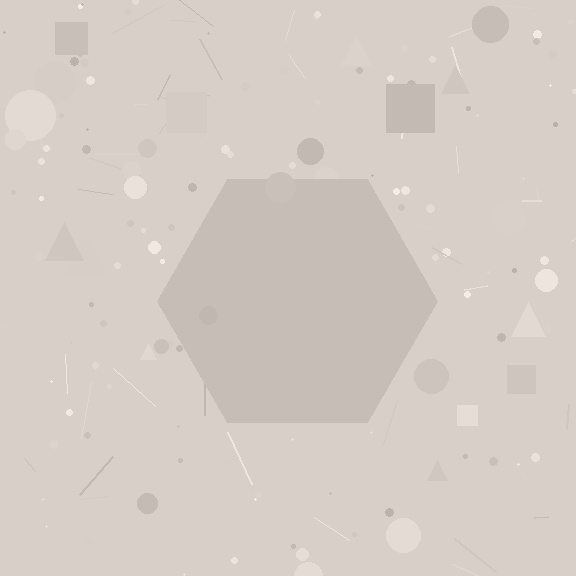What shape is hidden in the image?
A hexagon is hidden in the image.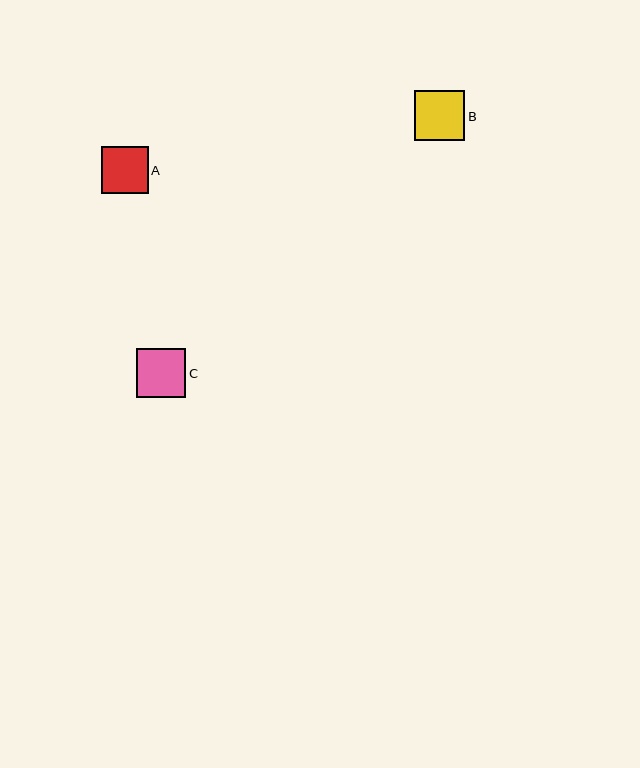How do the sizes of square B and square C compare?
Square B and square C are approximately the same size.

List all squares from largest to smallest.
From largest to smallest: B, C, A.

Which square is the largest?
Square B is the largest with a size of approximately 50 pixels.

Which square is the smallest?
Square A is the smallest with a size of approximately 47 pixels.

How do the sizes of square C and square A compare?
Square C and square A are approximately the same size.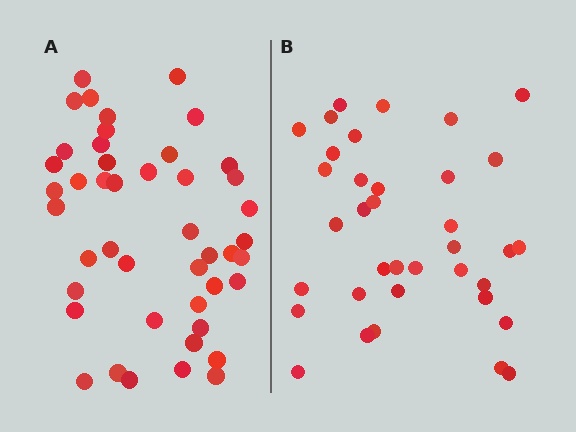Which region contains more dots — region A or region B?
Region A (the left region) has more dots.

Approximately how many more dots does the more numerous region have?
Region A has roughly 8 or so more dots than region B.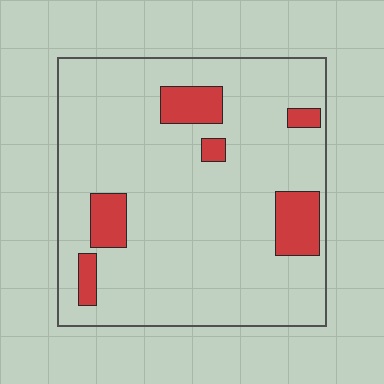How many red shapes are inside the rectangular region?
6.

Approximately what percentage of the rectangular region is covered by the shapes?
Approximately 15%.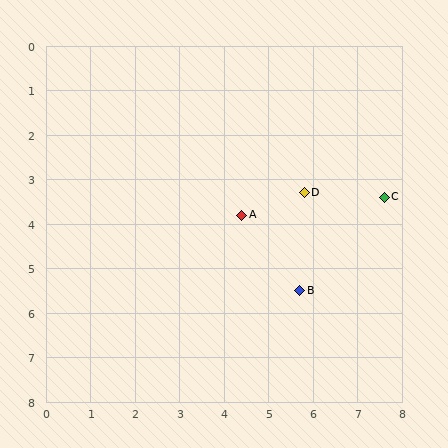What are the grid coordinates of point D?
Point D is at approximately (5.8, 3.3).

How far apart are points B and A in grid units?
Points B and A are about 2.1 grid units apart.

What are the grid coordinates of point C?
Point C is at approximately (7.6, 3.4).